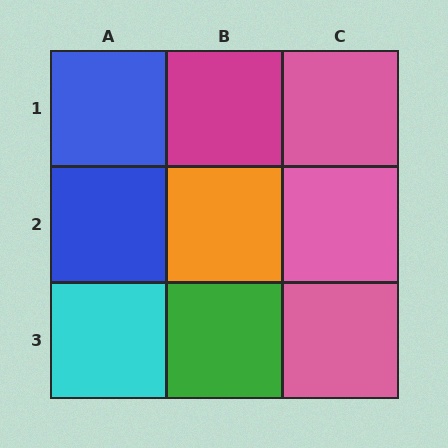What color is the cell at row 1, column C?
Pink.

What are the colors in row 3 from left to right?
Cyan, green, pink.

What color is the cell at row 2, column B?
Orange.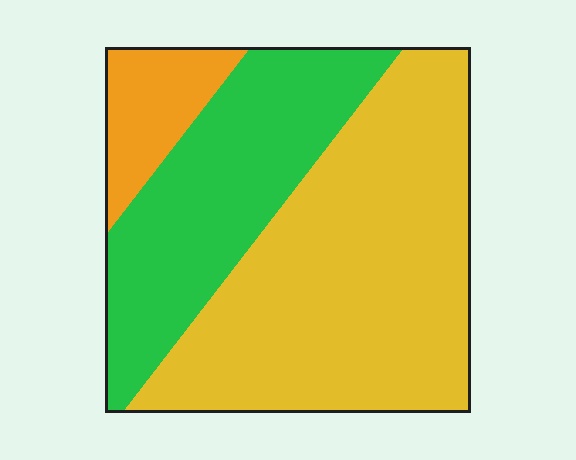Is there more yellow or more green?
Yellow.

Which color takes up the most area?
Yellow, at roughly 55%.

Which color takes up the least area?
Orange, at roughly 10%.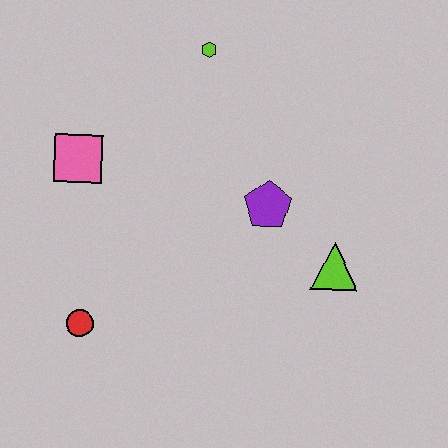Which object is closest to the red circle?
The pink square is closest to the red circle.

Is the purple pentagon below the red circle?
No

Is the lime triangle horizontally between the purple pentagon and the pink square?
No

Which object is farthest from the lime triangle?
The pink square is farthest from the lime triangle.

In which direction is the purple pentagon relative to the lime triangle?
The purple pentagon is to the left of the lime triangle.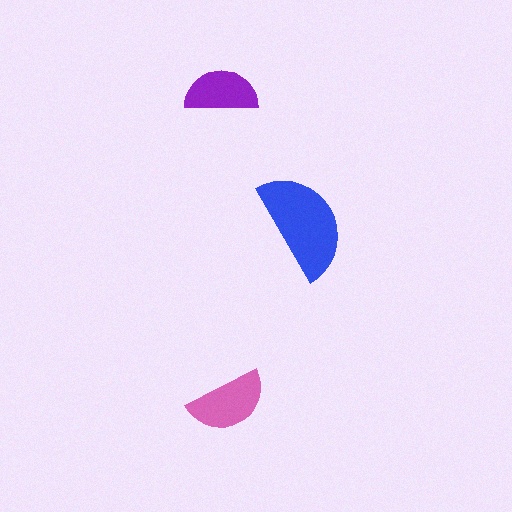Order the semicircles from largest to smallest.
the blue one, the pink one, the purple one.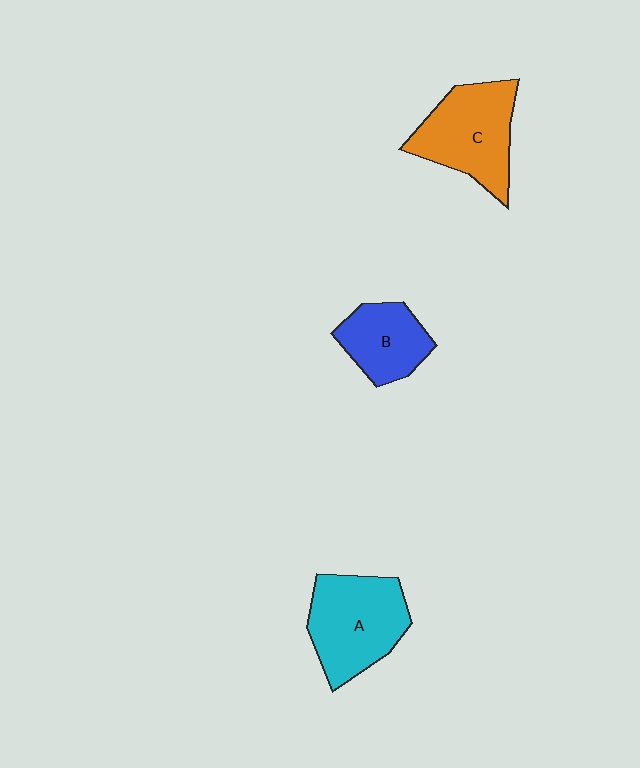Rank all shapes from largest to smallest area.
From largest to smallest: A (cyan), C (orange), B (blue).